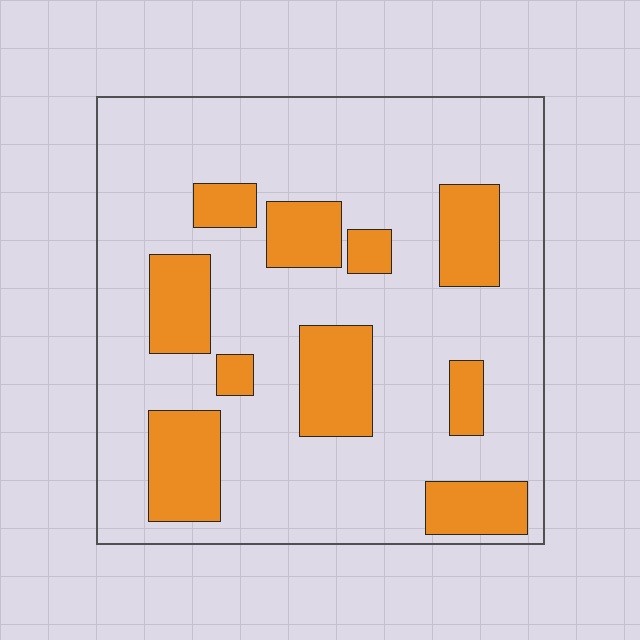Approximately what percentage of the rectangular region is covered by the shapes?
Approximately 25%.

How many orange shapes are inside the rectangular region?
10.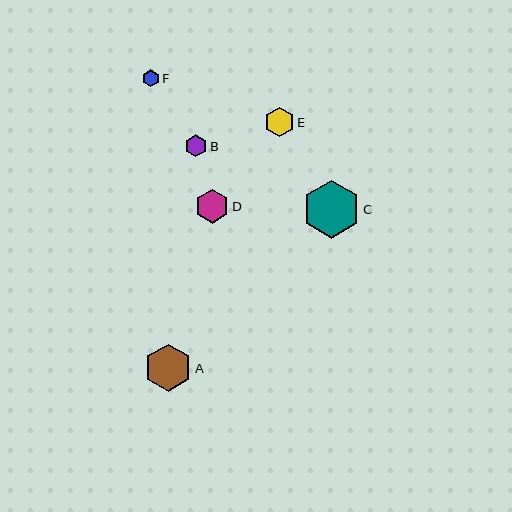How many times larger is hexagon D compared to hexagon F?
Hexagon D is approximately 2.0 times the size of hexagon F.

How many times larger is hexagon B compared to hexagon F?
Hexagon B is approximately 1.3 times the size of hexagon F.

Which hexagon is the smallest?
Hexagon F is the smallest with a size of approximately 17 pixels.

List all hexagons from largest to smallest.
From largest to smallest: C, A, D, E, B, F.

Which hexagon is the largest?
Hexagon C is the largest with a size of approximately 58 pixels.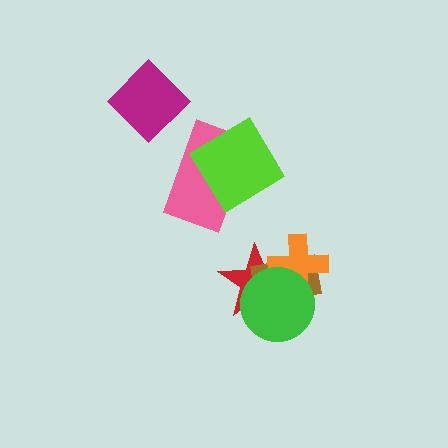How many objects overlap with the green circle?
3 objects overlap with the green circle.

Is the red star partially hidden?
Yes, it is partially covered by another shape.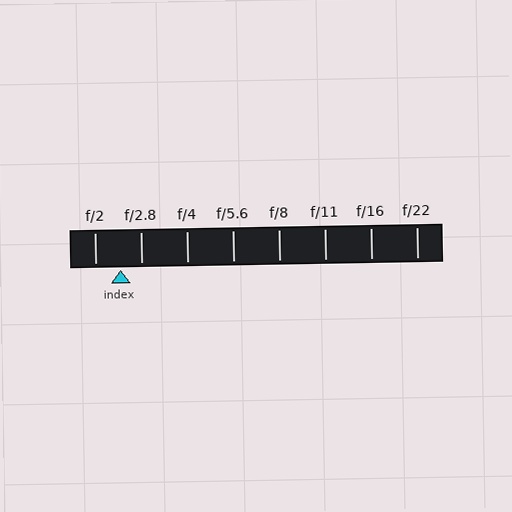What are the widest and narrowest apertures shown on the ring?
The widest aperture shown is f/2 and the narrowest is f/22.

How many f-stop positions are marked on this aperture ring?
There are 8 f-stop positions marked.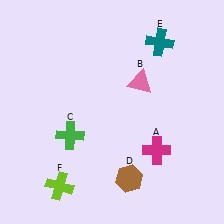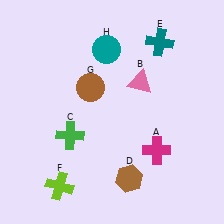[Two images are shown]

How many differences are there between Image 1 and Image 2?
There are 2 differences between the two images.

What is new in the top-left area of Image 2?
A brown circle (G) was added in the top-left area of Image 2.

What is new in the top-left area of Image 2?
A teal circle (H) was added in the top-left area of Image 2.